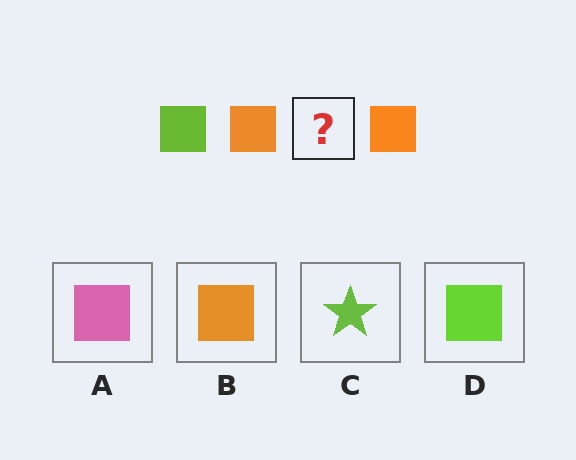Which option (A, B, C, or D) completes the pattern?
D.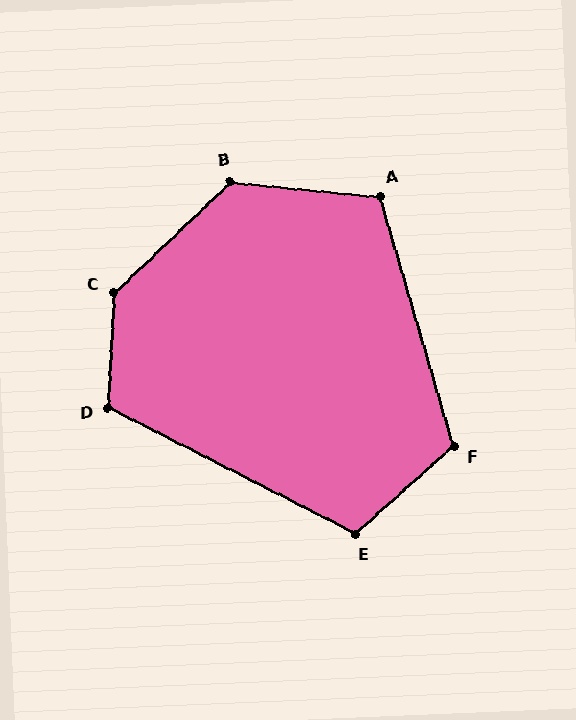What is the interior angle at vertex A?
Approximately 112 degrees (obtuse).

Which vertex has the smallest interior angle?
E, at approximately 111 degrees.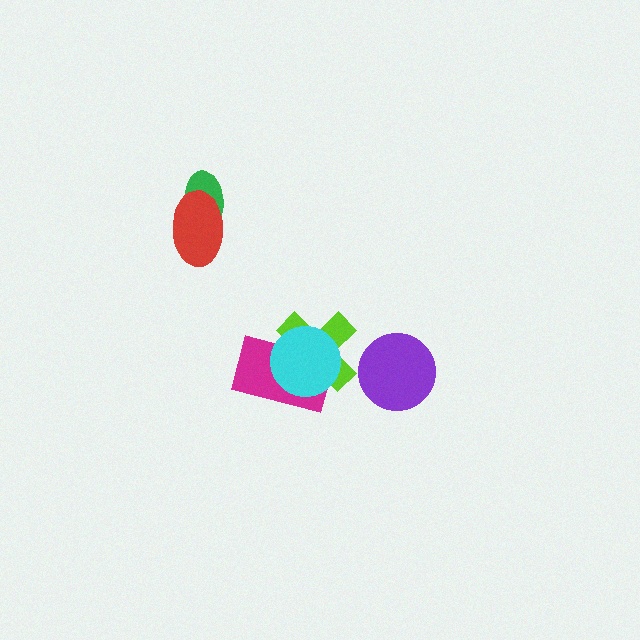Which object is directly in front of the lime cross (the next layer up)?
The magenta rectangle is directly in front of the lime cross.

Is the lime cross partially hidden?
Yes, it is partially covered by another shape.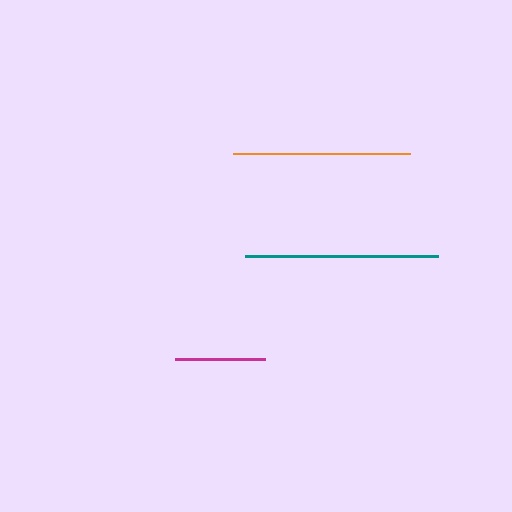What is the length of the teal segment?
The teal segment is approximately 192 pixels long.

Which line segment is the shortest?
The magenta line is the shortest at approximately 90 pixels.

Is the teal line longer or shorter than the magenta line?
The teal line is longer than the magenta line.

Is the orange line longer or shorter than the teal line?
The teal line is longer than the orange line.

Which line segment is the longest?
The teal line is the longest at approximately 192 pixels.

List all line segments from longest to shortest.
From longest to shortest: teal, orange, magenta.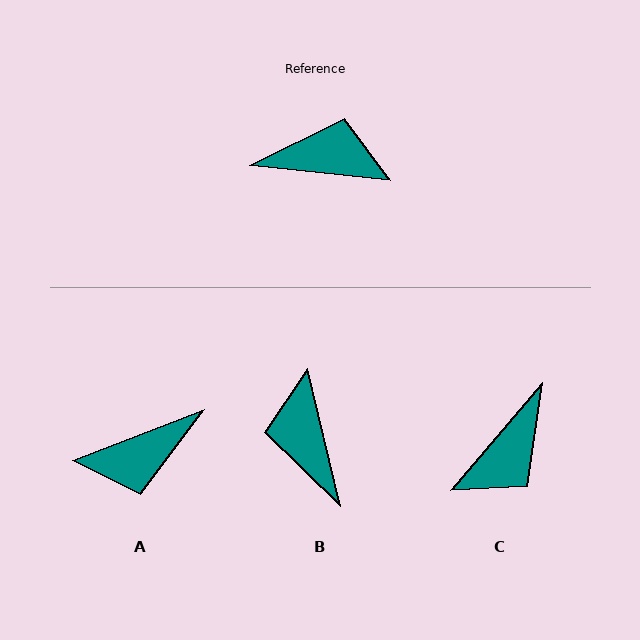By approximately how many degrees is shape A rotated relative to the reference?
Approximately 153 degrees clockwise.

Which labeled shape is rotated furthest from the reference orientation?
A, about 153 degrees away.